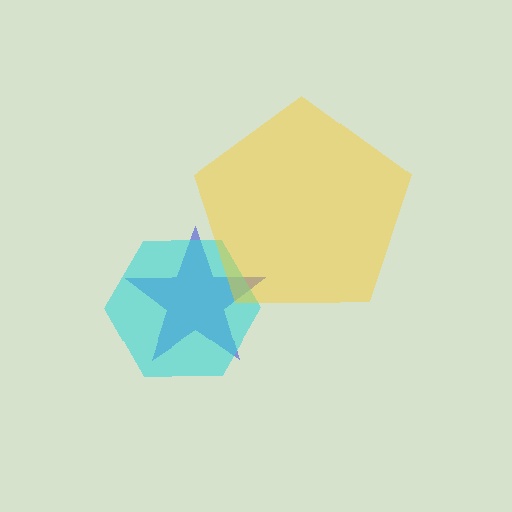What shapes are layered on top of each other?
The layered shapes are: a blue star, a cyan hexagon, a yellow pentagon.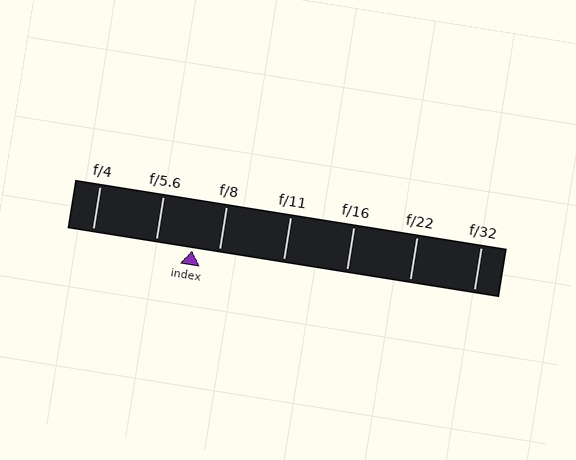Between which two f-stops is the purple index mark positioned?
The index mark is between f/5.6 and f/8.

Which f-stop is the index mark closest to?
The index mark is closest to f/8.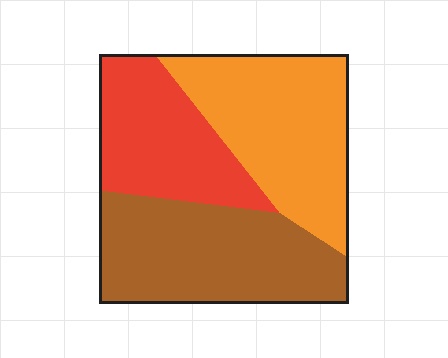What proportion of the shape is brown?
Brown takes up about three eighths (3/8) of the shape.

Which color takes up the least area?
Red, at roughly 25%.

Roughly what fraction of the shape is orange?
Orange covers around 35% of the shape.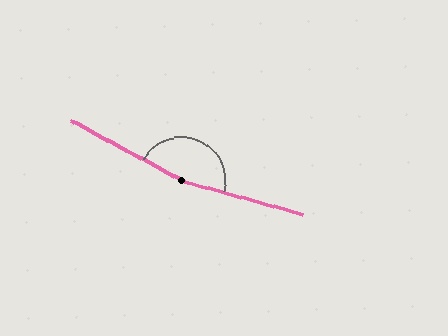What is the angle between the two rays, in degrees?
Approximately 167 degrees.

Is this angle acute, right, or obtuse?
It is obtuse.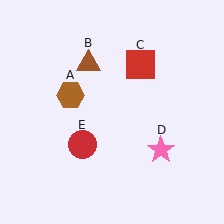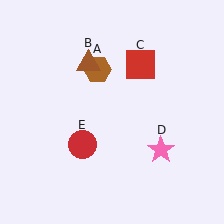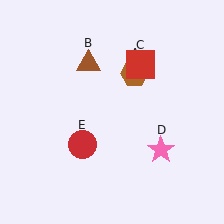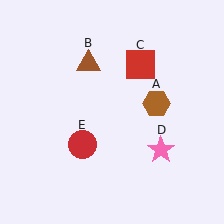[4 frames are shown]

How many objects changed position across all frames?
1 object changed position: brown hexagon (object A).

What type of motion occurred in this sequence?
The brown hexagon (object A) rotated clockwise around the center of the scene.